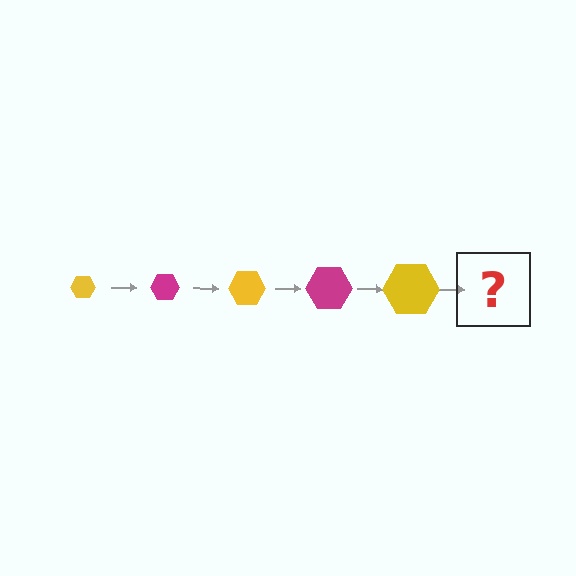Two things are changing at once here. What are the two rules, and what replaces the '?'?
The two rules are that the hexagon grows larger each step and the color cycles through yellow and magenta. The '?' should be a magenta hexagon, larger than the previous one.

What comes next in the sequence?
The next element should be a magenta hexagon, larger than the previous one.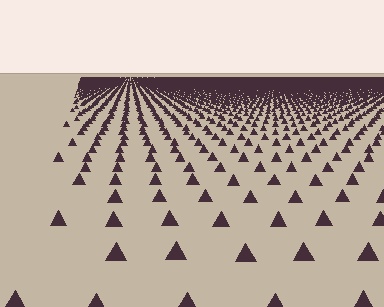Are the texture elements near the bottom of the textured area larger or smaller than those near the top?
Larger. Near the bottom, elements are closer to the viewer and appear at a bigger on-screen size.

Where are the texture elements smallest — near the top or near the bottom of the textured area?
Near the top.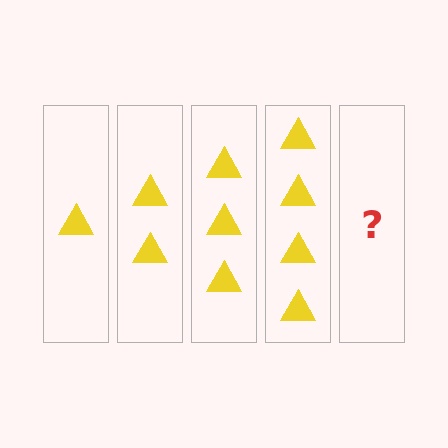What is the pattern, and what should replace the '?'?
The pattern is that each step adds one more triangle. The '?' should be 5 triangles.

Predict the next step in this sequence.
The next step is 5 triangles.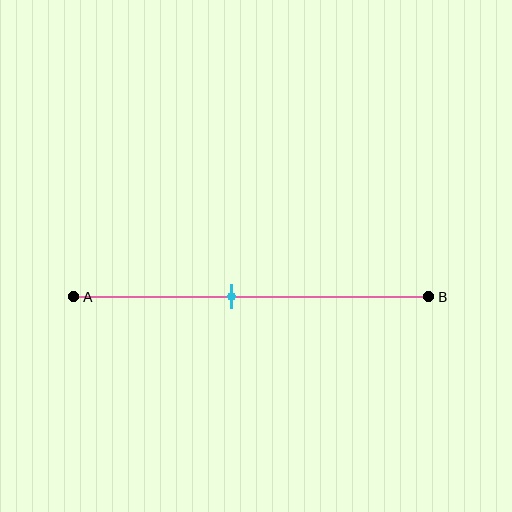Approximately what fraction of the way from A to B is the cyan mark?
The cyan mark is approximately 45% of the way from A to B.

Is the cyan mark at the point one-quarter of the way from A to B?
No, the mark is at about 45% from A, not at the 25% one-quarter point.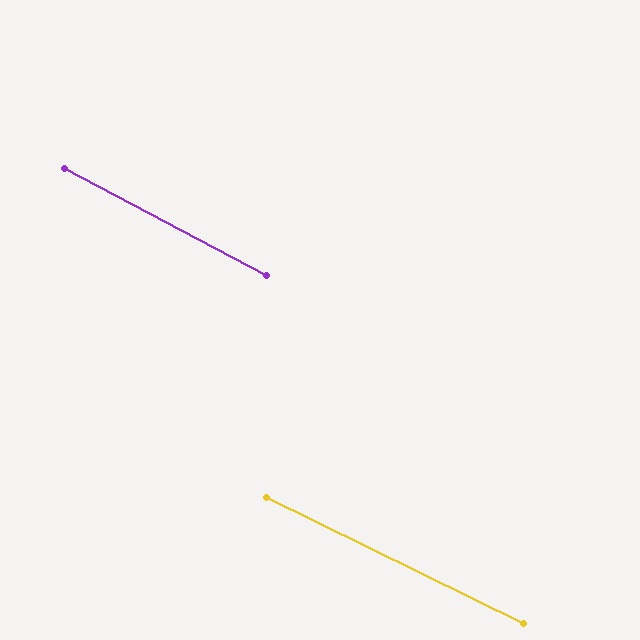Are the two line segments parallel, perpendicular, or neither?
Parallel — their directions differ by only 1.9°.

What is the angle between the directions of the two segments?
Approximately 2 degrees.